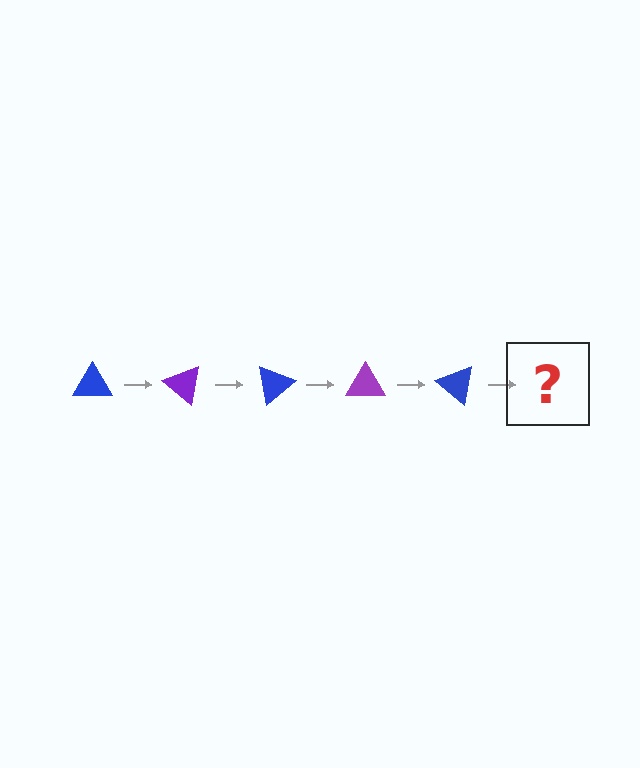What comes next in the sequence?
The next element should be a purple triangle, rotated 200 degrees from the start.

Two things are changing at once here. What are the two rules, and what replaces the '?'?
The two rules are that it rotates 40 degrees each step and the color cycles through blue and purple. The '?' should be a purple triangle, rotated 200 degrees from the start.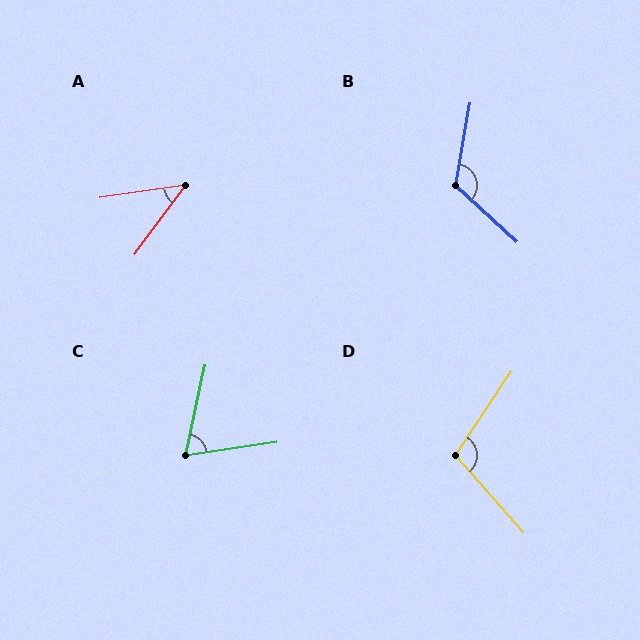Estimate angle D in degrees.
Approximately 105 degrees.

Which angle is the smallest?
A, at approximately 45 degrees.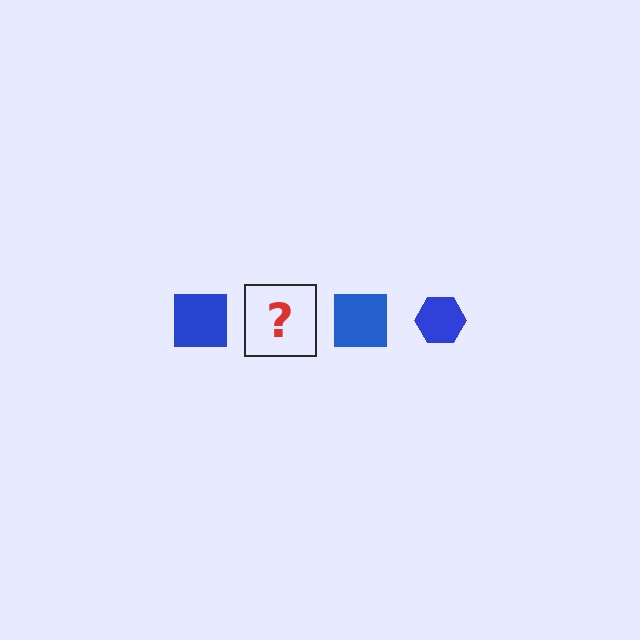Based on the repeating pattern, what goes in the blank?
The blank should be a blue hexagon.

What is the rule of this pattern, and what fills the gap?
The rule is that the pattern cycles through square, hexagon shapes in blue. The gap should be filled with a blue hexagon.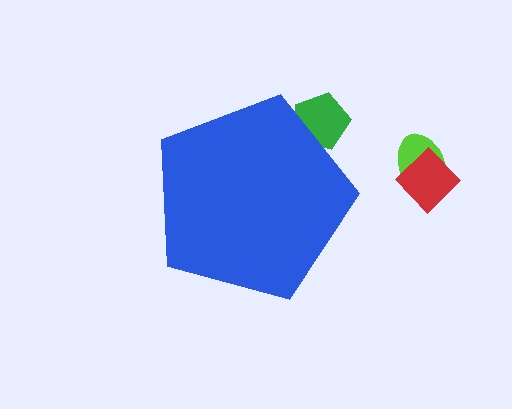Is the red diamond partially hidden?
No, the red diamond is fully visible.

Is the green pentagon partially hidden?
Yes, the green pentagon is partially hidden behind the blue pentagon.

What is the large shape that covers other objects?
A blue pentagon.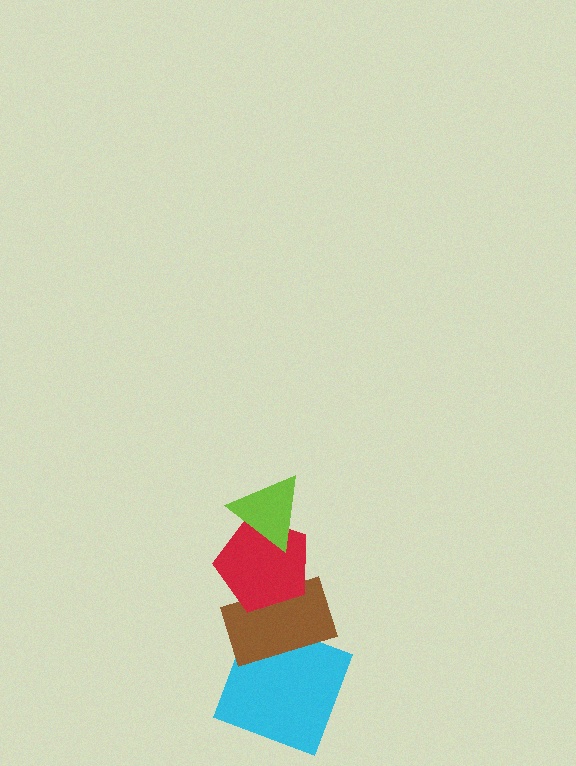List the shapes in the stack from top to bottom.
From top to bottom: the lime triangle, the red pentagon, the brown rectangle, the cyan square.